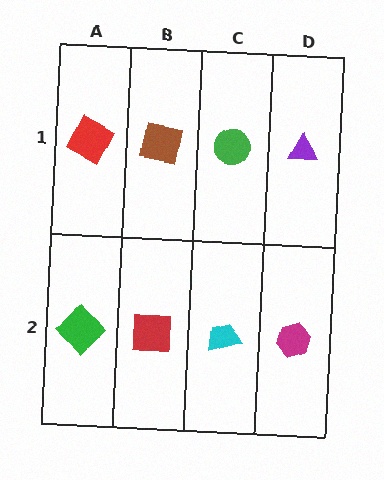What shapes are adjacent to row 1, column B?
A red square (row 2, column B), a red square (row 1, column A), a green circle (row 1, column C).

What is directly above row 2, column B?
A brown square.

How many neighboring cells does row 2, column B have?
3.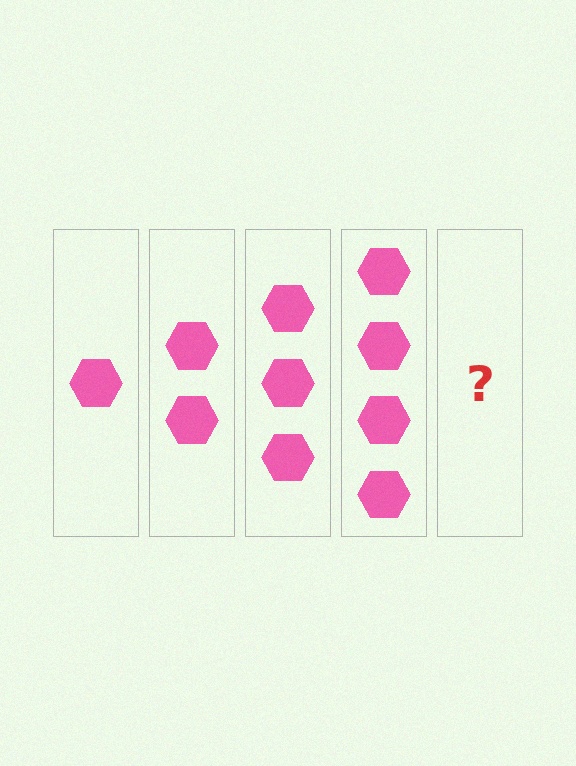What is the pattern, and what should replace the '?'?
The pattern is that each step adds one more hexagon. The '?' should be 5 hexagons.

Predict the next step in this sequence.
The next step is 5 hexagons.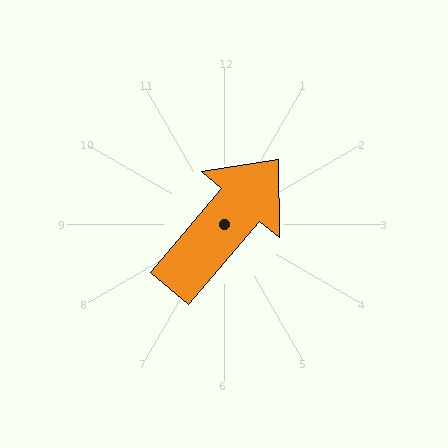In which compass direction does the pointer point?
Northeast.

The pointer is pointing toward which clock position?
Roughly 1 o'clock.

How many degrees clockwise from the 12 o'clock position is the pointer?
Approximately 40 degrees.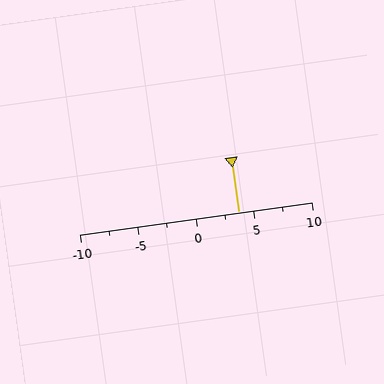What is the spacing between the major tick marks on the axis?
The major ticks are spaced 5 apart.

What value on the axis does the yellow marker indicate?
The marker indicates approximately 3.8.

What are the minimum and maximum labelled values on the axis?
The axis runs from -10 to 10.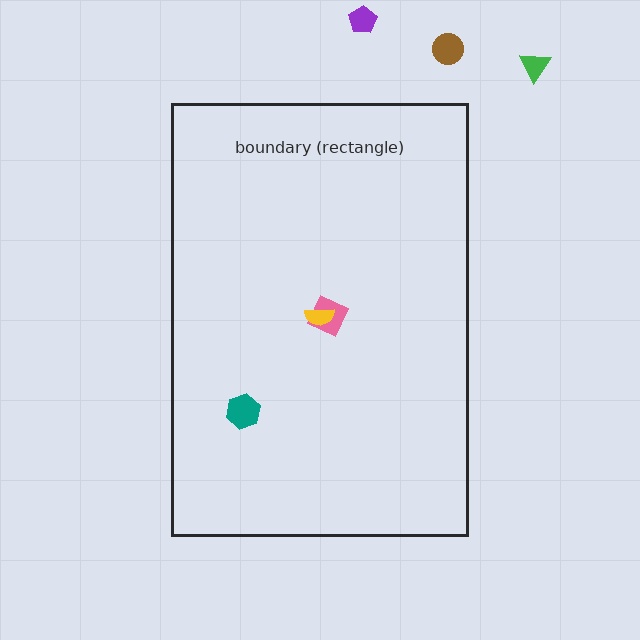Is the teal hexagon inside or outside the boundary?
Inside.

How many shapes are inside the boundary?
3 inside, 3 outside.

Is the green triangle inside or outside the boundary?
Outside.